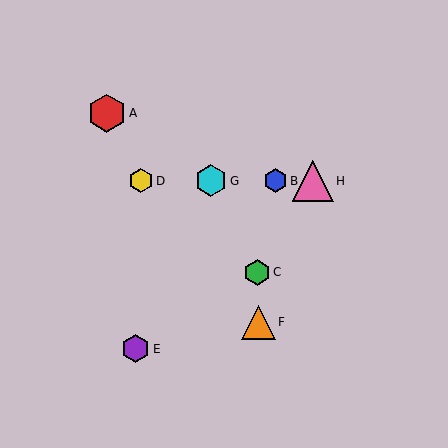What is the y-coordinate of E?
Object E is at y≈349.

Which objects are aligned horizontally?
Objects B, D, G, H are aligned horizontally.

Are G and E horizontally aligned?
No, G is at y≈181 and E is at y≈349.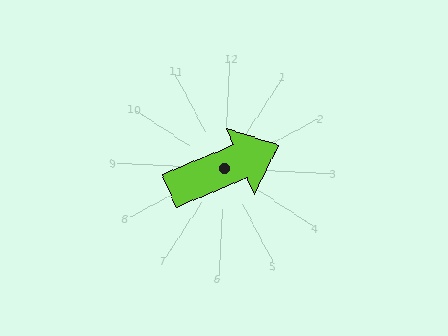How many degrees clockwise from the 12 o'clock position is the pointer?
Approximately 65 degrees.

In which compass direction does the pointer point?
Northeast.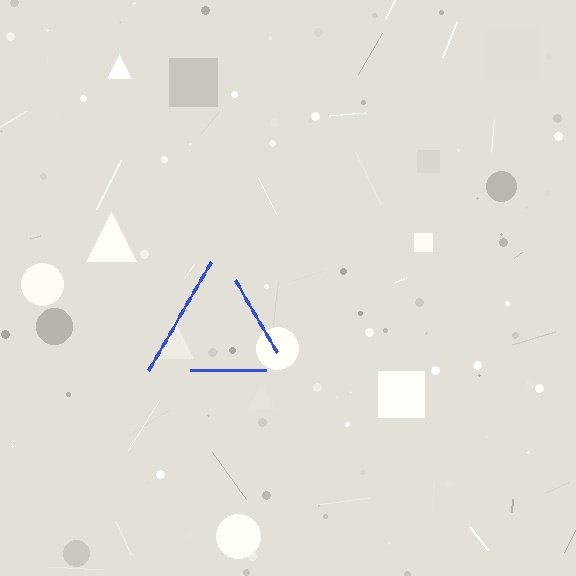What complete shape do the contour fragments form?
The contour fragments form a triangle.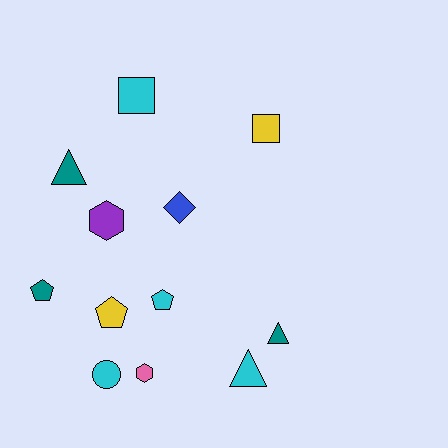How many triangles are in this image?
There are 3 triangles.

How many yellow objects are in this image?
There are 2 yellow objects.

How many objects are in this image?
There are 12 objects.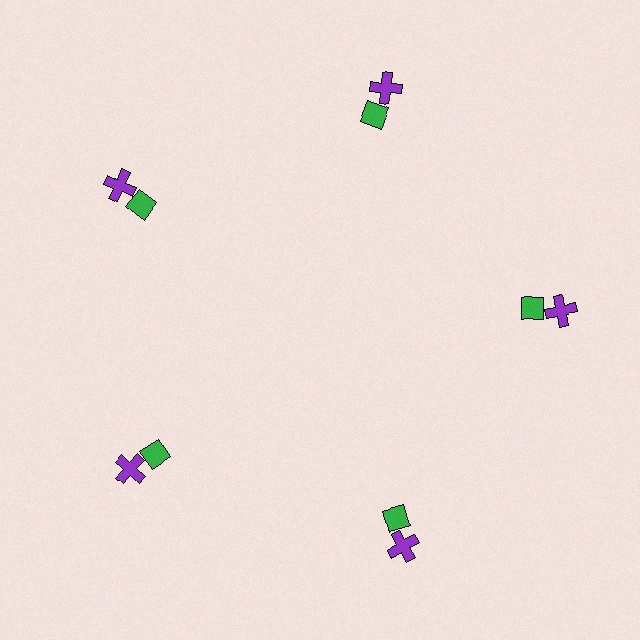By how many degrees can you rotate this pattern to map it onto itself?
The pattern maps onto itself every 72 degrees of rotation.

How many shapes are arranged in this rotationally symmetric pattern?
There are 10 shapes, arranged in 5 groups of 2.